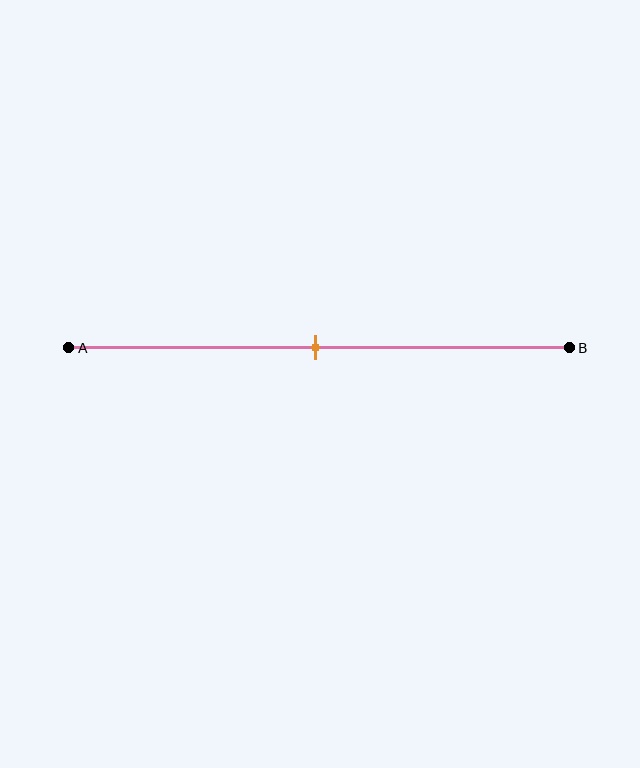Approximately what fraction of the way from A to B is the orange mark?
The orange mark is approximately 50% of the way from A to B.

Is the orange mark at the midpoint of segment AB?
Yes, the mark is approximately at the midpoint.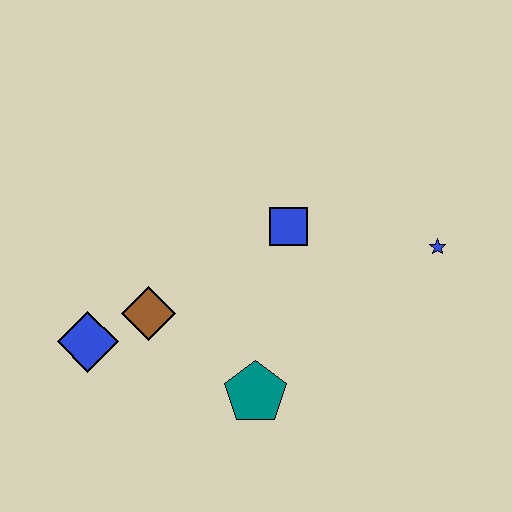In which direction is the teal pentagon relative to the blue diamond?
The teal pentagon is to the right of the blue diamond.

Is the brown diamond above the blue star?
No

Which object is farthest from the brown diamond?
The blue star is farthest from the brown diamond.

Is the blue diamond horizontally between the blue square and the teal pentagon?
No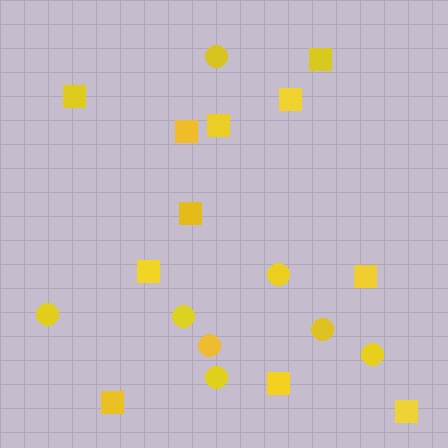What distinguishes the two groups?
There are 2 groups: one group of squares (11) and one group of circles (8).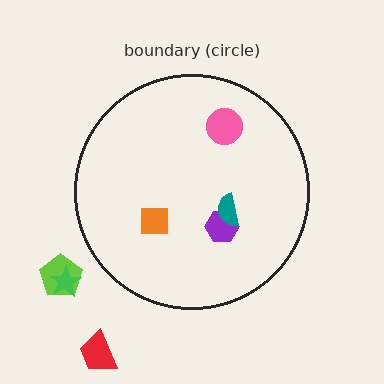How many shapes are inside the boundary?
4 inside, 3 outside.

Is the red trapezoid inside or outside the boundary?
Outside.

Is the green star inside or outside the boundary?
Outside.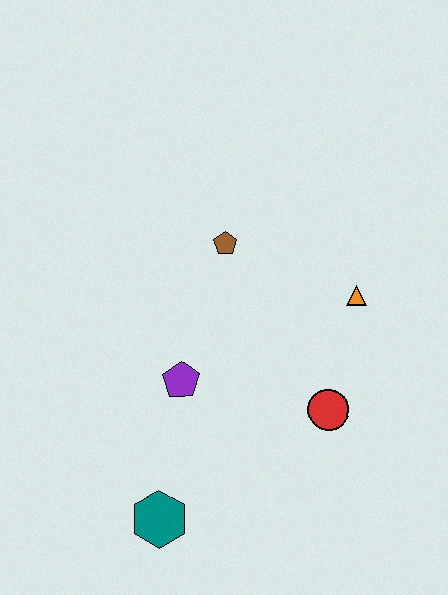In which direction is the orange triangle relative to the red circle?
The orange triangle is above the red circle.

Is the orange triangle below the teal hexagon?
No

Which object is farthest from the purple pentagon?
The orange triangle is farthest from the purple pentagon.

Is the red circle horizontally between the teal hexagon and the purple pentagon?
No